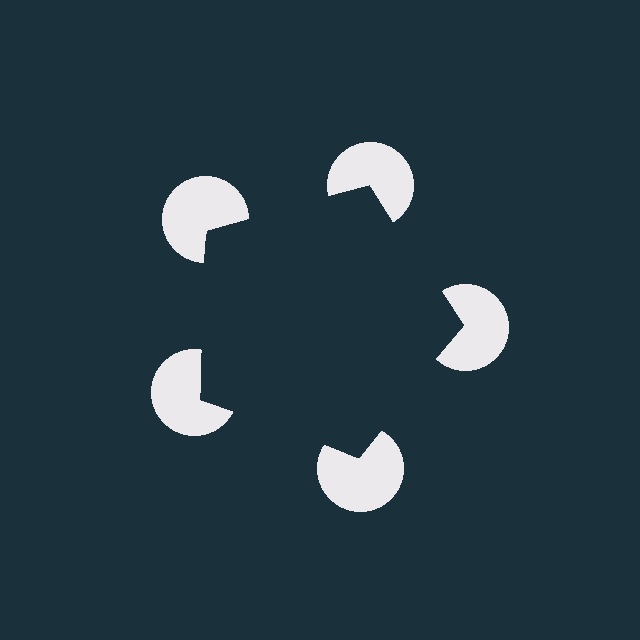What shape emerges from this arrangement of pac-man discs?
An illusory pentagon — its edges are inferred from the aligned wedge cuts in the pac-man discs, not physically drawn.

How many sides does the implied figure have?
5 sides.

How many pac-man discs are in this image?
There are 5 — one at each vertex of the illusory pentagon.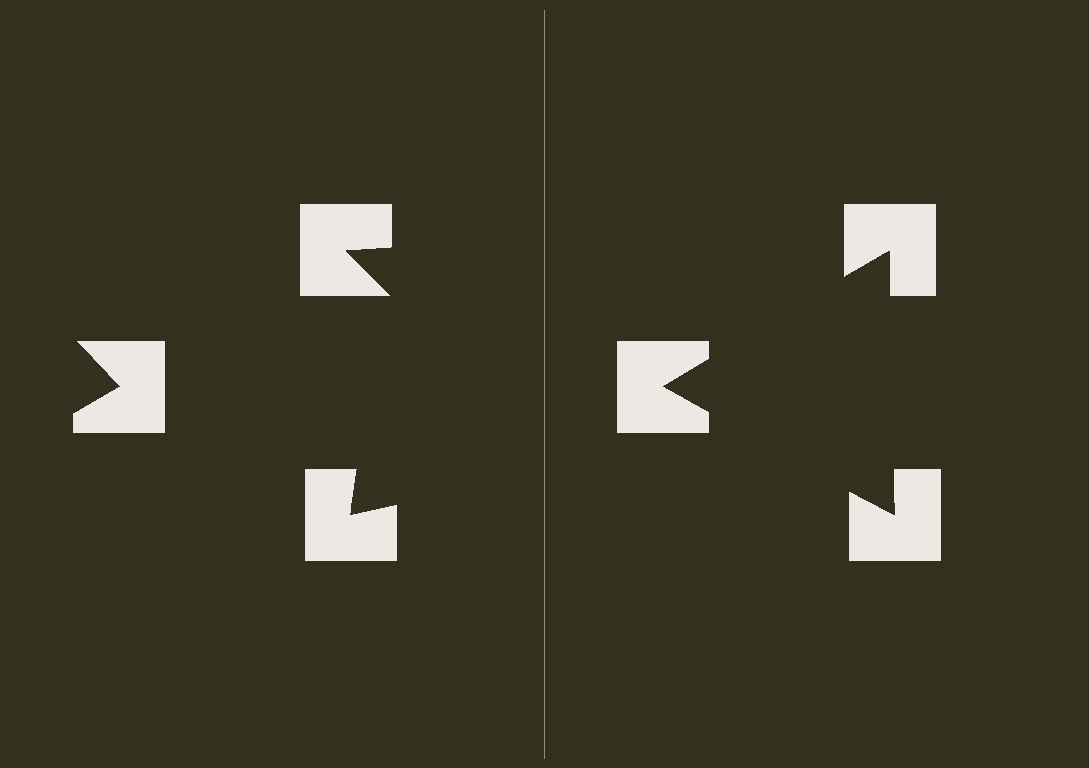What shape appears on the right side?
An illusory triangle.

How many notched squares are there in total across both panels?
6 — 3 on each side.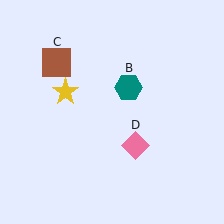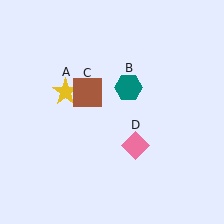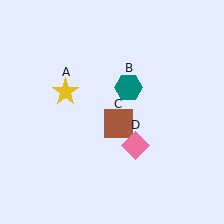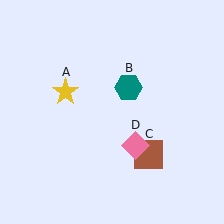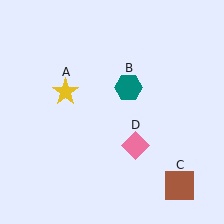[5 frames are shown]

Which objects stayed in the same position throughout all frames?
Yellow star (object A) and teal hexagon (object B) and pink diamond (object D) remained stationary.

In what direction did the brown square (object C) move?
The brown square (object C) moved down and to the right.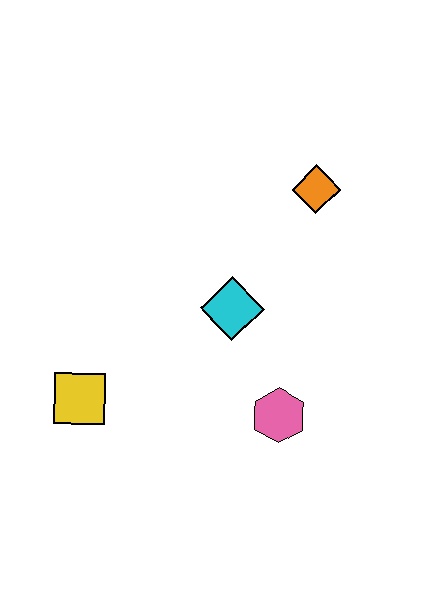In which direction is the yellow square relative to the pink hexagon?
The yellow square is to the left of the pink hexagon.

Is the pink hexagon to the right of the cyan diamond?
Yes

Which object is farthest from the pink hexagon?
The orange diamond is farthest from the pink hexagon.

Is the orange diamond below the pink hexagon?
No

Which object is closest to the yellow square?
The cyan diamond is closest to the yellow square.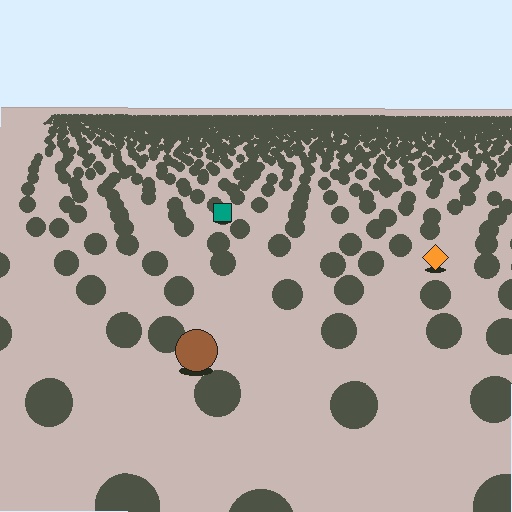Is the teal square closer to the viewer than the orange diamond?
No. The orange diamond is closer — you can tell from the texture gradient: the ground texture is coarser near it.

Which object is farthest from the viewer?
The teal square is farthest from the viewer. It appears smaller and the ground texture around it is denser.